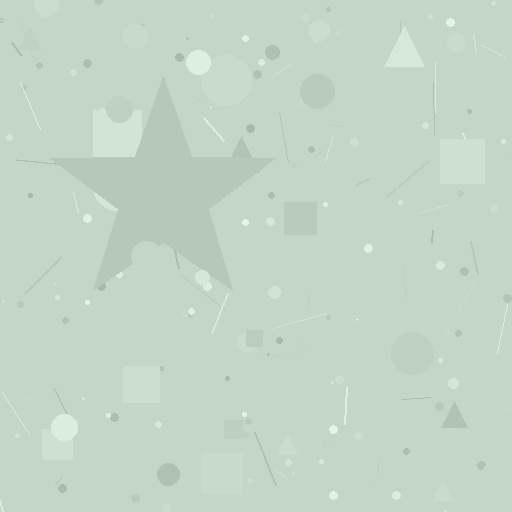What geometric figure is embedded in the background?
A star is embedded in the background.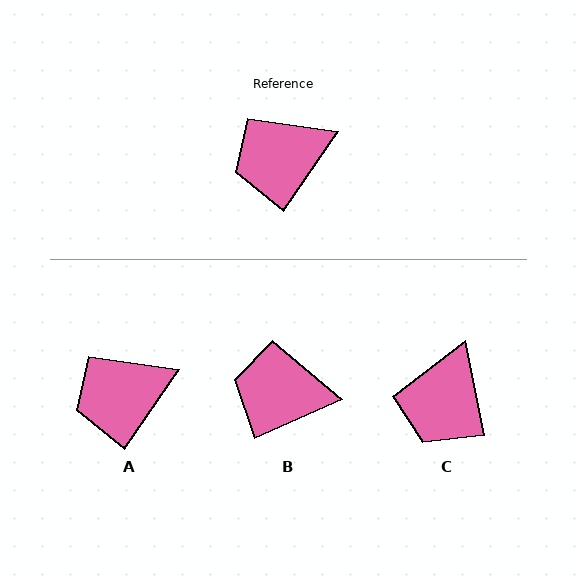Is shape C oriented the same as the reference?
No, it is off by about 46 degrees.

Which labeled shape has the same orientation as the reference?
A.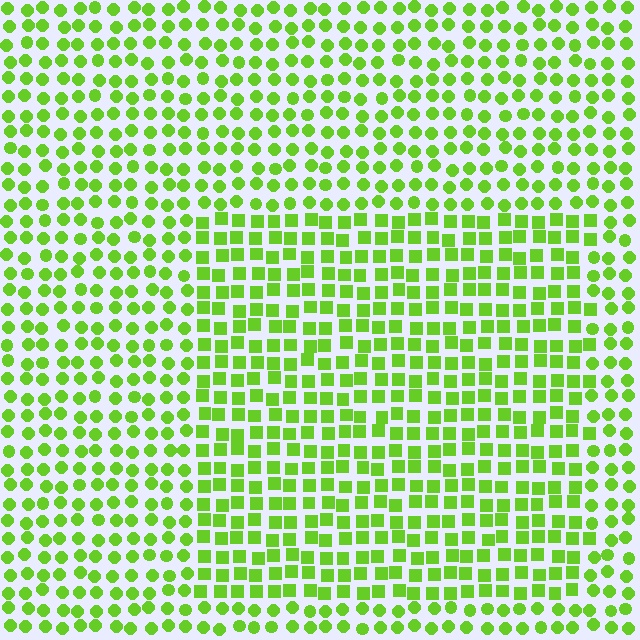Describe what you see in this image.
The image is filled with small lime elements arranged in a uniform grid. A rectangle-shaped region contains squares, while the surrounding area contains circles. The boundary is defined purely by the change in element shape.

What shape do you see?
I see a rectangle.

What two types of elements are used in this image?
The image uses squares inside the rectangle region and circles outside it.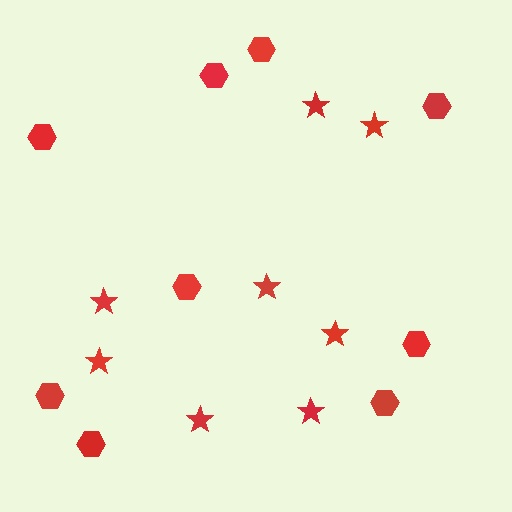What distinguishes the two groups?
There are 2 groups: one group of hexagons (9) and one group of stars (8).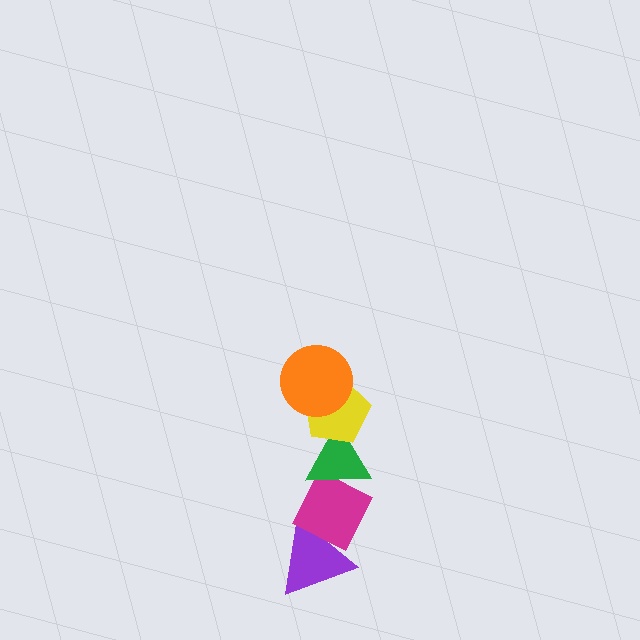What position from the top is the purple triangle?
The purple triangle is 5th from the top.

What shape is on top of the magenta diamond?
The green triangle is on top of the magenta diamond.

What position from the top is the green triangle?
The green triangle is 3rd from the top.